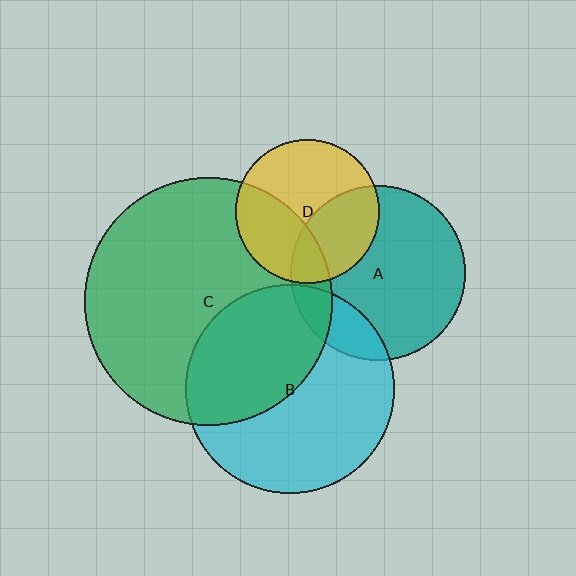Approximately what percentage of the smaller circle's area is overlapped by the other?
Approximately 35%.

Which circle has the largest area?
Circle C (green).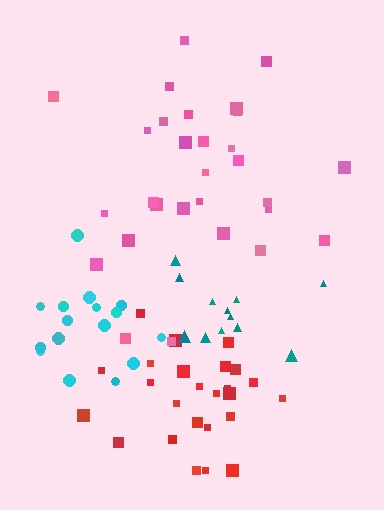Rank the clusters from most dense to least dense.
red, teal, cyan, pink.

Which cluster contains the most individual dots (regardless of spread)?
Pink (29).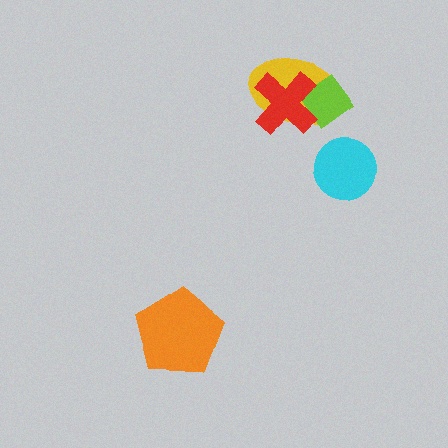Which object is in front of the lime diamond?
The red cross is in front of the lime diamond.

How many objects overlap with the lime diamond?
2 objects overlap with the lime diamond.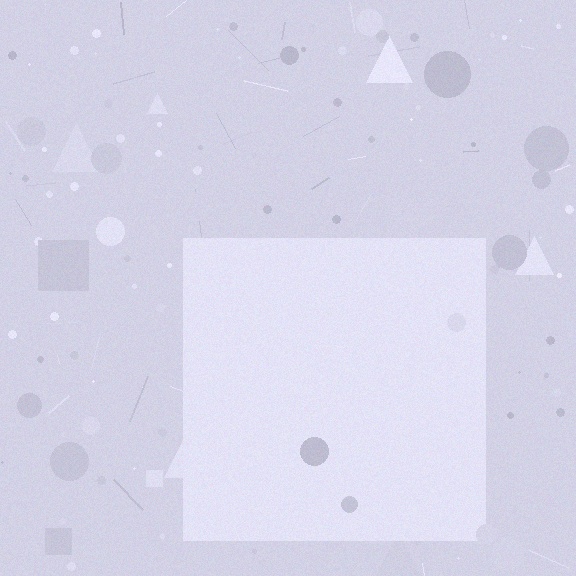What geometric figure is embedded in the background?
A square is embedded in the background.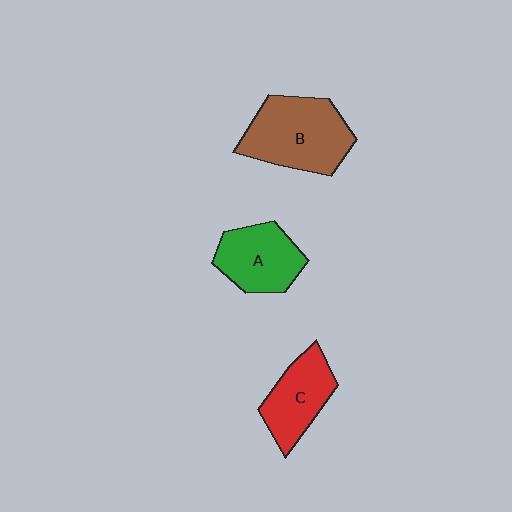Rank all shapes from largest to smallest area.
From largest to smallest: B (brown), A (green), C (red).